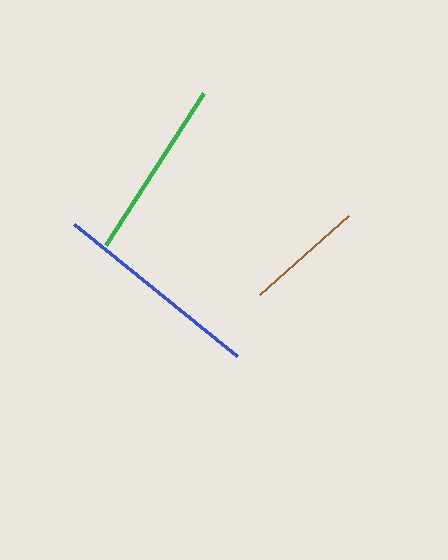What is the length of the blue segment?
The blue segment is approximately 210 pixels long.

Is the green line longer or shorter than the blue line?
The blue line is longer than the green line.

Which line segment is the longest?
The blue line is the longest at approximately 210 pixels.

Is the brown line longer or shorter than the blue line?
The blue line is longer than the brown line.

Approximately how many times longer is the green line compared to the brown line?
The green line is approximately 1.5 times the length of the brown line.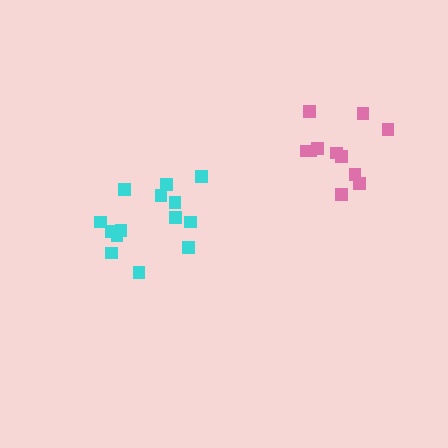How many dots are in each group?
Group 1: 14 dots, Group 2: 11 dots (25 total).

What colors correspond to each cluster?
The clusters are colored: cyan, pink.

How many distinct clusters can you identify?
There are 2 distinct clusters.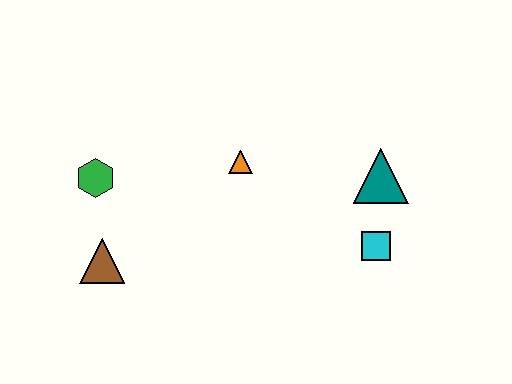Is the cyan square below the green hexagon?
Yes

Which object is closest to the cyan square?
The teal triangle is closest to the cyan square.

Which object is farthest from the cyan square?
The green hexagon is farthest from the cyan square.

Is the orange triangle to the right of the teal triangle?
No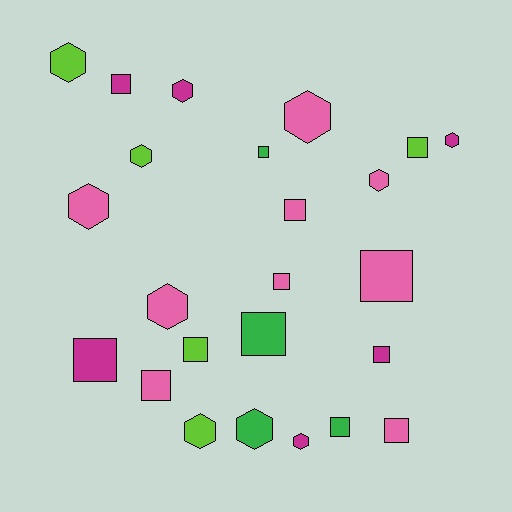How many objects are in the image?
There are 24 objects.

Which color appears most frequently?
Pink, with 9 objects.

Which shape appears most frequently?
Square, with 13 objects.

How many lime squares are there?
There are 2 lime squares.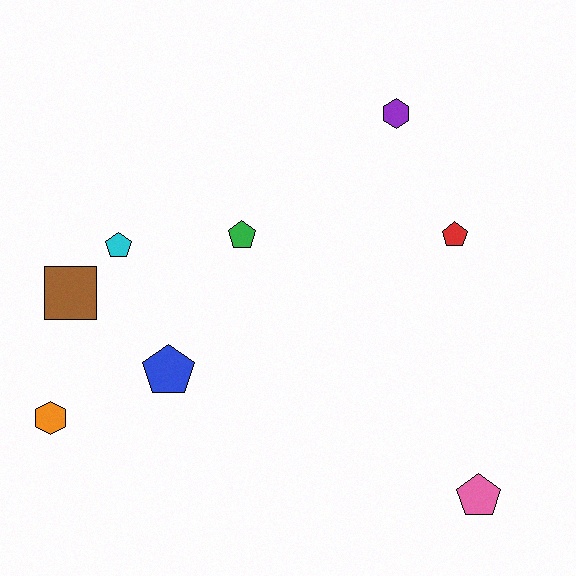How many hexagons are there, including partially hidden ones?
There are 2 hexagons.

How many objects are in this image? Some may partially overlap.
There are 8 objects.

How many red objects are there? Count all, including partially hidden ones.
There is 1 red object.